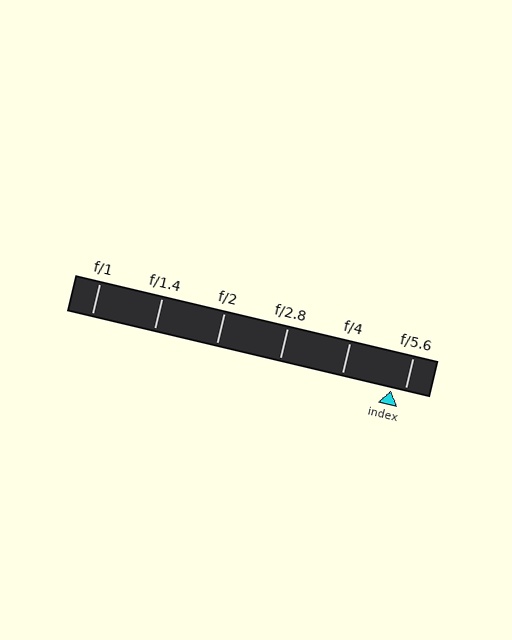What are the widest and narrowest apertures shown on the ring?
The widest aperture shown is f/1 and the narrowest is f/5.6.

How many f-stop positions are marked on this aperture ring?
There are 6 f-stop positions marked.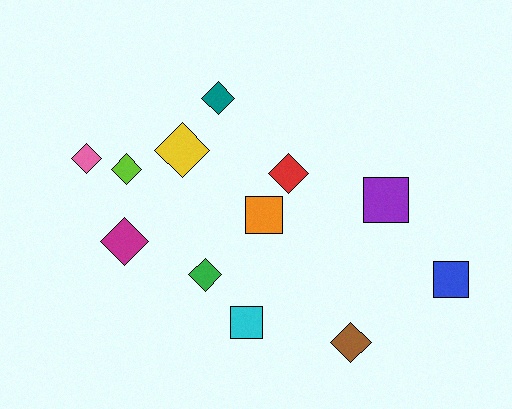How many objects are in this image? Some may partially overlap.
There are 12 objects.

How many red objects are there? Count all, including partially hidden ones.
There is 1 red object.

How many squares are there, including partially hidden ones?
There are 4 squares.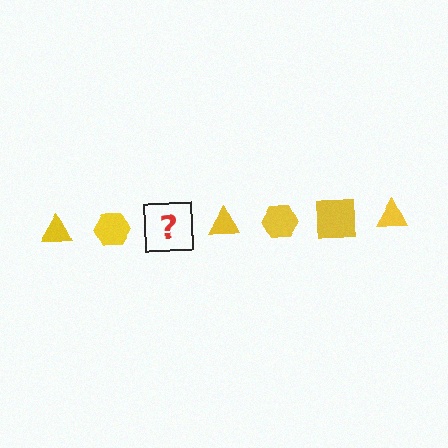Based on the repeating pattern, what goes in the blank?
The blank should be a yellow square.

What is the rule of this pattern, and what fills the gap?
The rule is that the pattern cycles through triangle, hexagon, square shapes in yellow. The gap should be filled with a yellow square.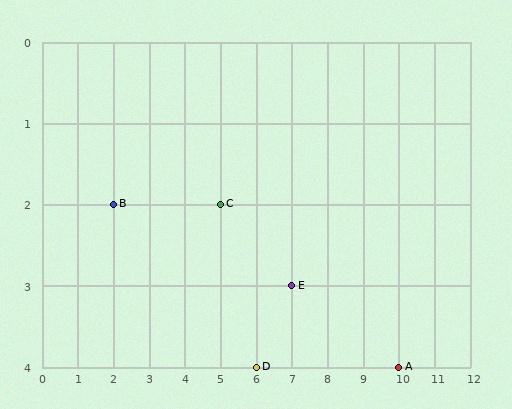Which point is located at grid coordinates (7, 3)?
Point E is at (7, 3).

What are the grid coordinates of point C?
Point C is at grid coordinates (5, 2).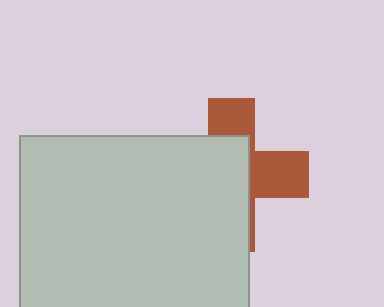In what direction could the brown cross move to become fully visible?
The brown cross could move right. That would shift it out from behind the light gray square entirely.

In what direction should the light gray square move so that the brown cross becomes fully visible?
The light gray square should move left. That is the shortest direction to clear the overlap and leave the brown cross fully visible.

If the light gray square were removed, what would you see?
You would see the complete brown cross.